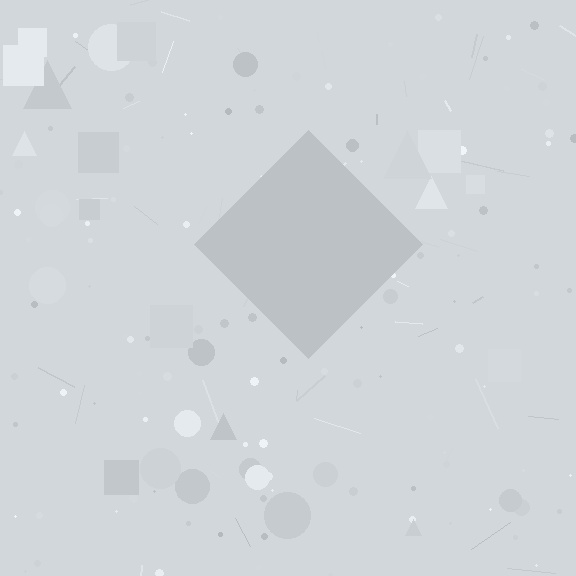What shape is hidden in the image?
A diamond is hidden in the image.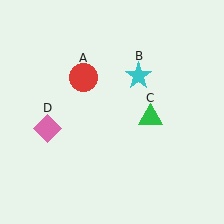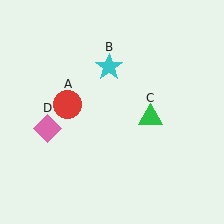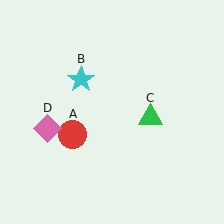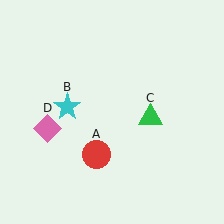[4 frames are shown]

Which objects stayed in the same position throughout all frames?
Green triangle (object C) and pink diamond (object D) remained stationary.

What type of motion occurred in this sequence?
The red circle (object A), cyan star (object B) rotated counterclockwise around the center of the scene.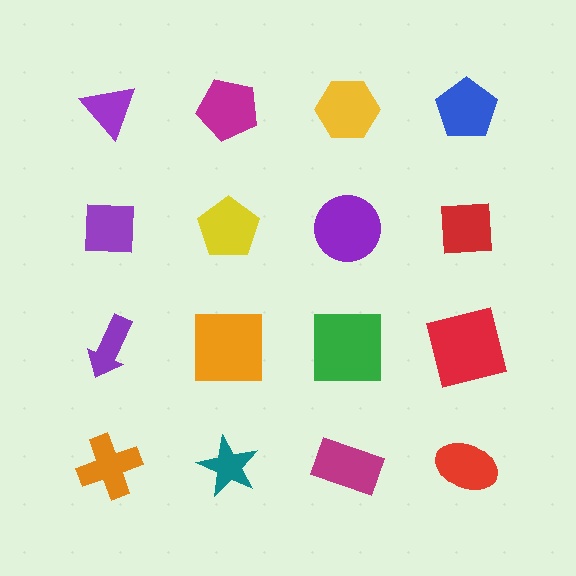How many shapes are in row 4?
4 shapes.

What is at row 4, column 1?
An orange cross.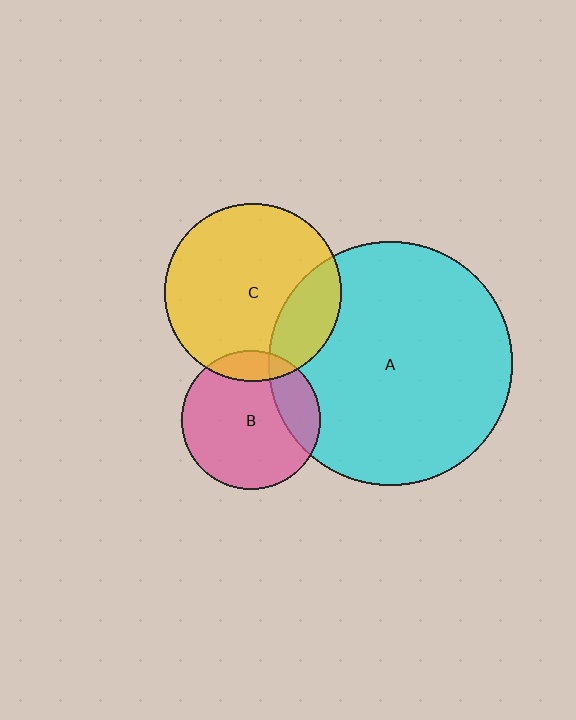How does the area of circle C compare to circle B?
Approximately 1.6 times.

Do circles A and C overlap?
Yes.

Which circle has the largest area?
Circle A (cyan).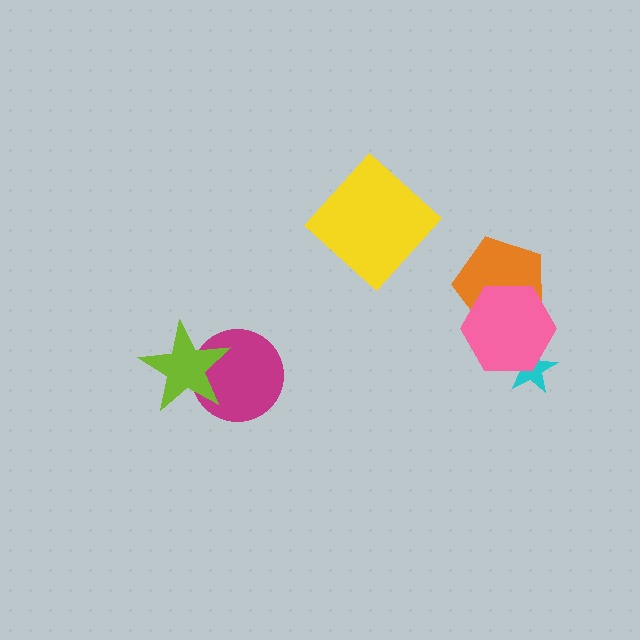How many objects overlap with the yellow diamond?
0 objects overlap with the yellow diamond.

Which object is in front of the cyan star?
The pink hexagon is in front of the cyan star.